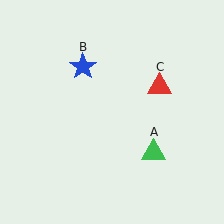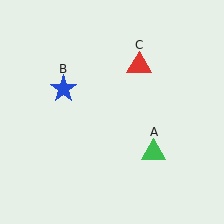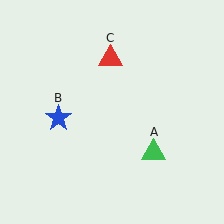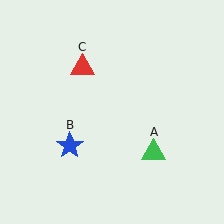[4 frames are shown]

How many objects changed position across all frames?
2 objects changed position: blue star (object B), red triangle (object C).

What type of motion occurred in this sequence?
The blue star (object B), red triangle (object C) rotated counterclockwise around the center of the scene.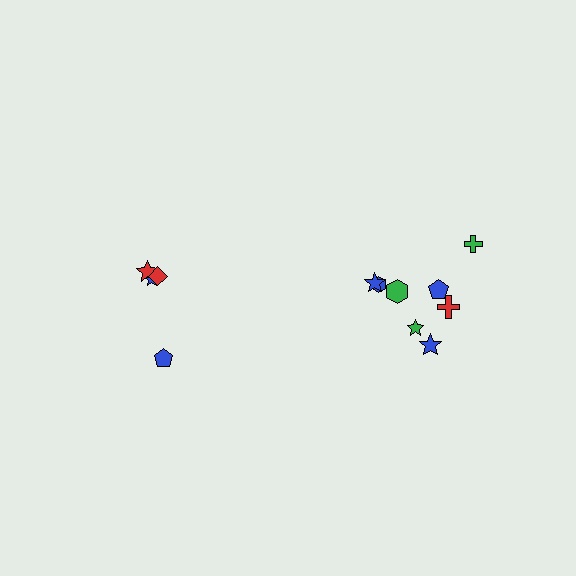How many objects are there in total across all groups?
There are 12 objects.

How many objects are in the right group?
There are 8 objects.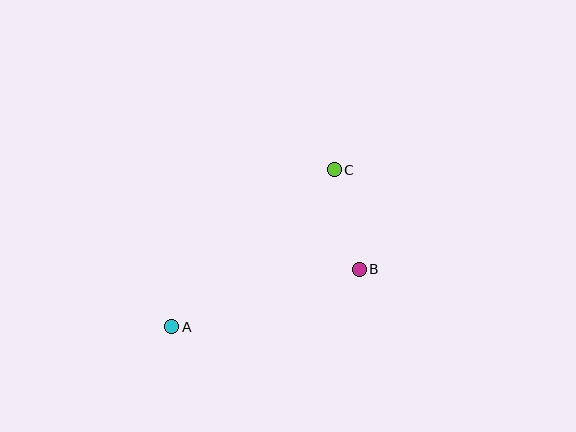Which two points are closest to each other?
Points B and C are closest to each other.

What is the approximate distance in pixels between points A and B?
The distance between A and B is approximately 196 pixels.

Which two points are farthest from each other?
Points A and C are farthest from each other.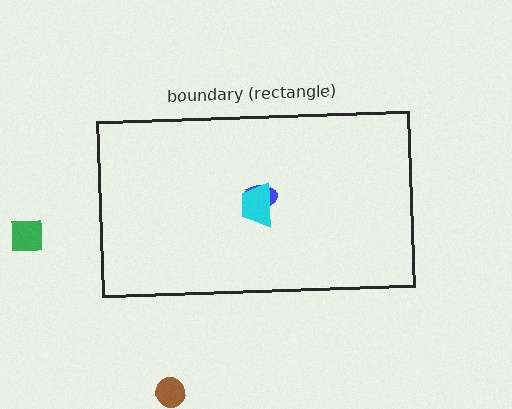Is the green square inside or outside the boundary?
Outside.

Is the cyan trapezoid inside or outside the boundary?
Inside.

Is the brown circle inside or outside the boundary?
Outside.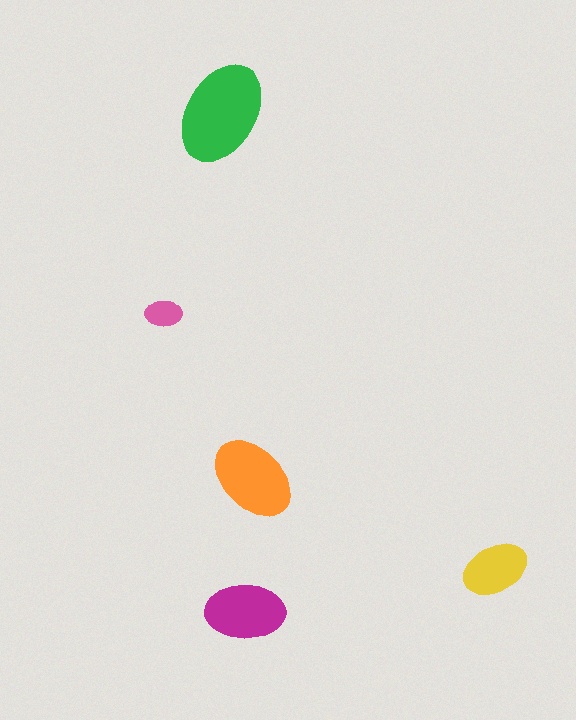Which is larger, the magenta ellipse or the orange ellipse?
The orange one.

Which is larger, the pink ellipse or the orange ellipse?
The orange one.